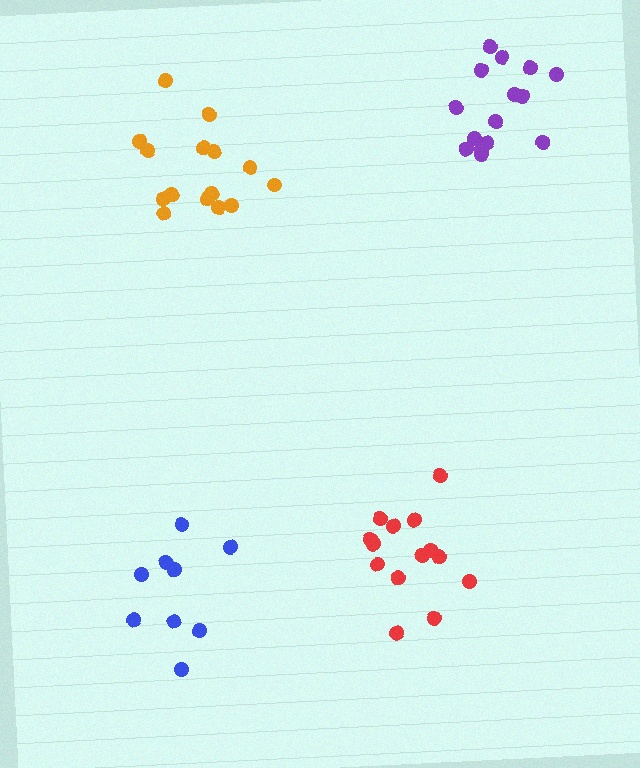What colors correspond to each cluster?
The clusters are colored: purple, blue, orange, red.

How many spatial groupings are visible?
There are 4 spatial groupings.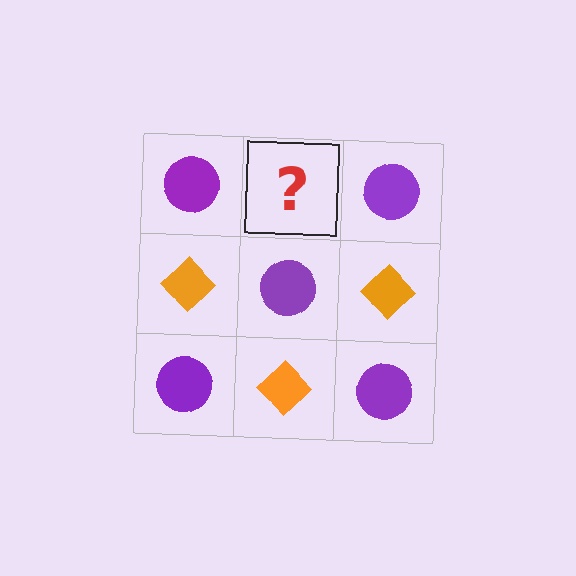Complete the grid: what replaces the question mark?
The question mark should be replaced with an orange diamond.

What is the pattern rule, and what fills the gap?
The rule is that it alternates purple circle and orange diamond in a checkerboard pattern. The gap should be filled with an orange diamond.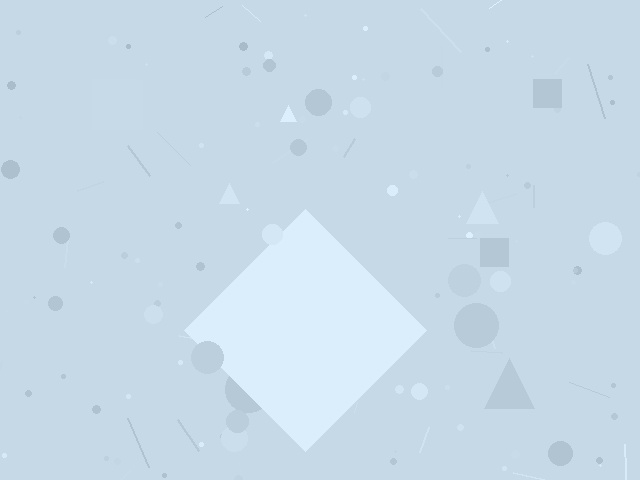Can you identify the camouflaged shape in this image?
The camouflaged shape is a diamond.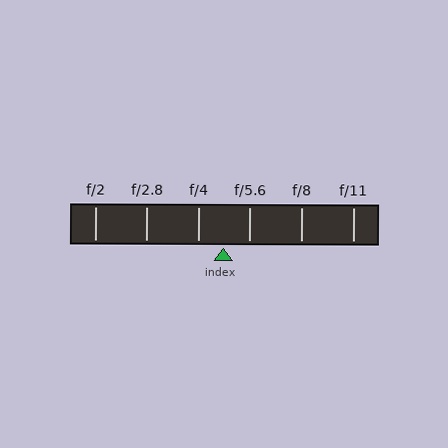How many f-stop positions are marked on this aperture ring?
There are 6 f-stop positions marked.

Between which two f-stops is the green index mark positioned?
The index mark is between f/4 and f/5.6.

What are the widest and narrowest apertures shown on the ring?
The widest aperture shown is f/2 and the narrowest is f/11.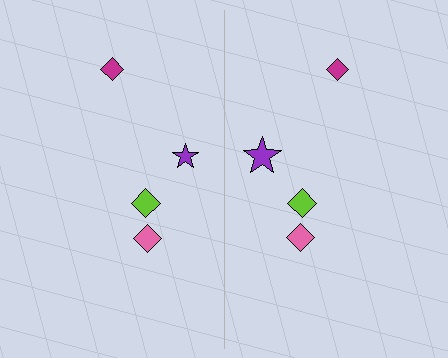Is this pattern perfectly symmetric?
No, the pattern is not perfectly symmetric. The purple star on the right side has a different size than its mirror counterpart.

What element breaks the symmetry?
The purple star on the right side has a different size than its mirror counterpart.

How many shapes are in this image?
There are 8 shapes in this image.